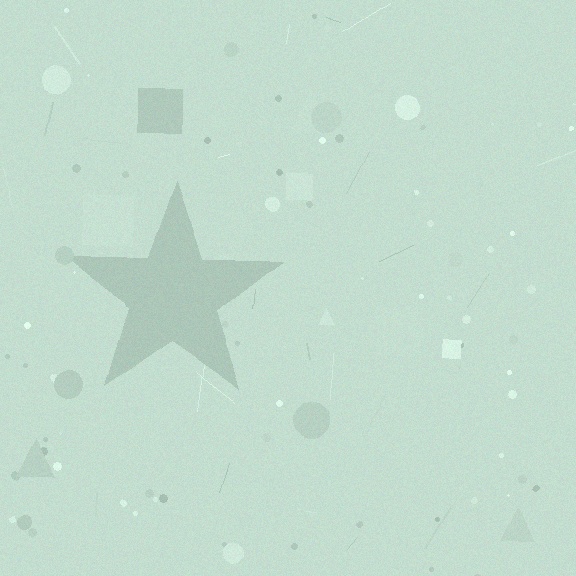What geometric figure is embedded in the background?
A star is embedded in the background.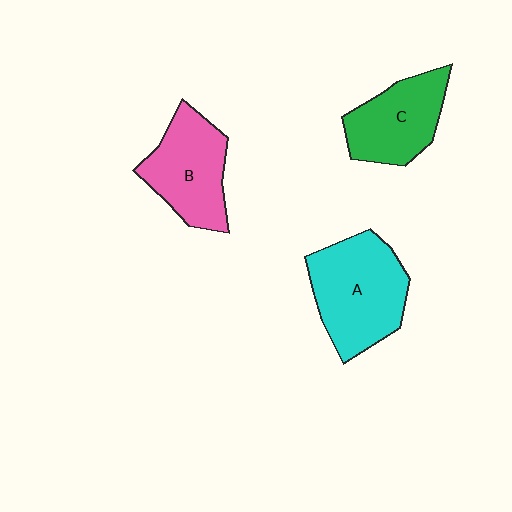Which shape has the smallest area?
Shape C (green).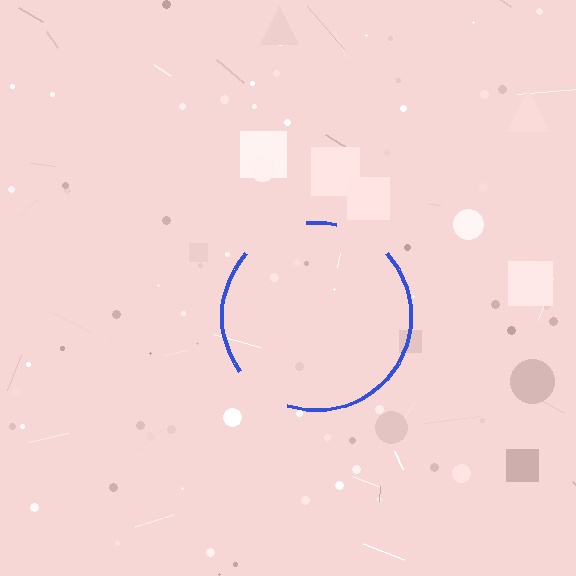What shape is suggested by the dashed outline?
The dashed outline suggests a circle.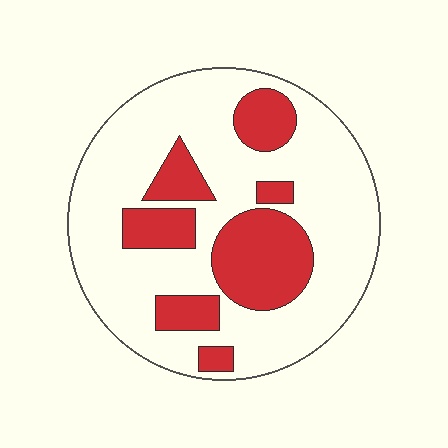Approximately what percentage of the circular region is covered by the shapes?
Approximately 25%.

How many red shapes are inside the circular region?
7.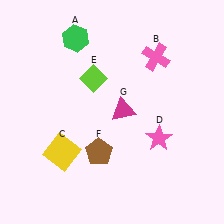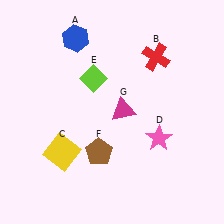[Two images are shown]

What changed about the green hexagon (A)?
In Image 1, A is green. In Image 2, it changed to blue.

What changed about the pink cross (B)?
In Image 1, B is pink. In Image 2, it changed to red.